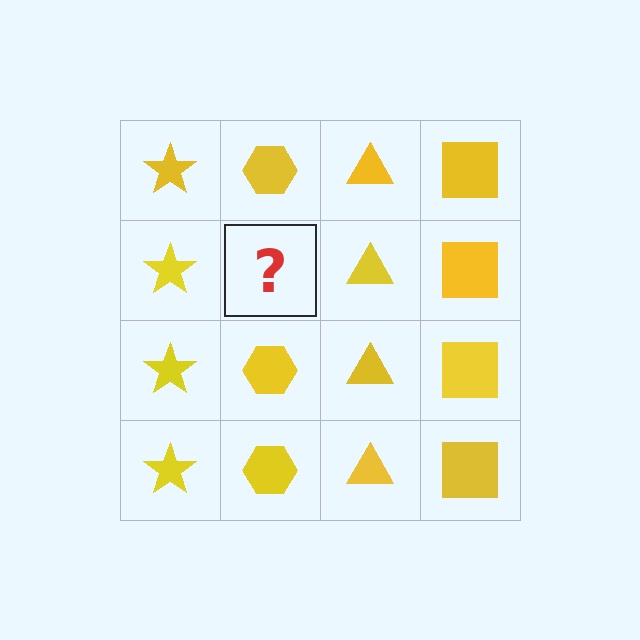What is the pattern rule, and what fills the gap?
The rule is that each column has a consistent shape. The gap should be filled with a yellow hexagon.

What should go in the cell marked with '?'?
The missing cell should contain a yellow hexagon.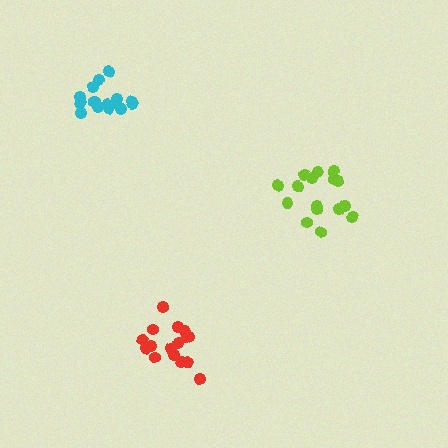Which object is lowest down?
The red cluster is bottommost.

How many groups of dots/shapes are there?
There are 3 groups.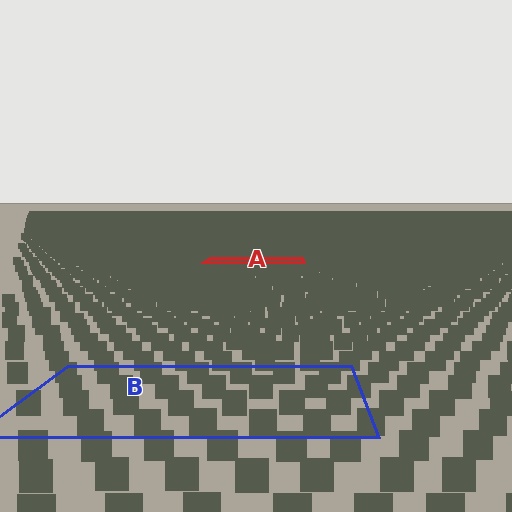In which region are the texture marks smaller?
The texture marks are smaller in region A, because it is farther away.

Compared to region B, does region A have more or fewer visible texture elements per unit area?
Region A has more texture elements per unit area — they are packed more densely because it is farther away.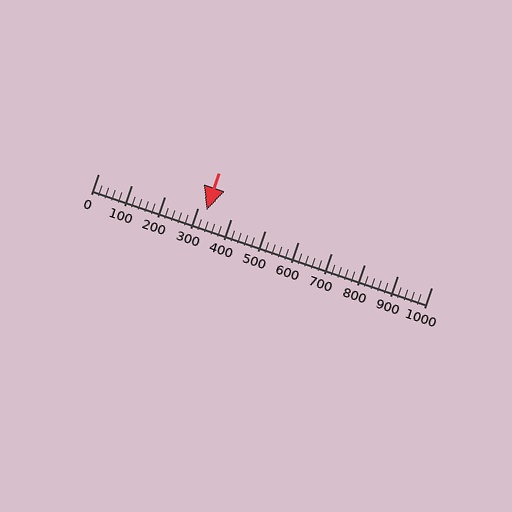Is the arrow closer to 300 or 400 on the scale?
The arrow is closer to 300.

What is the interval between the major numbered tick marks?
The major tick marks are spaced 100 units apart.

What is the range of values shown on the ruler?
The ruler shows values from 0 to 1000.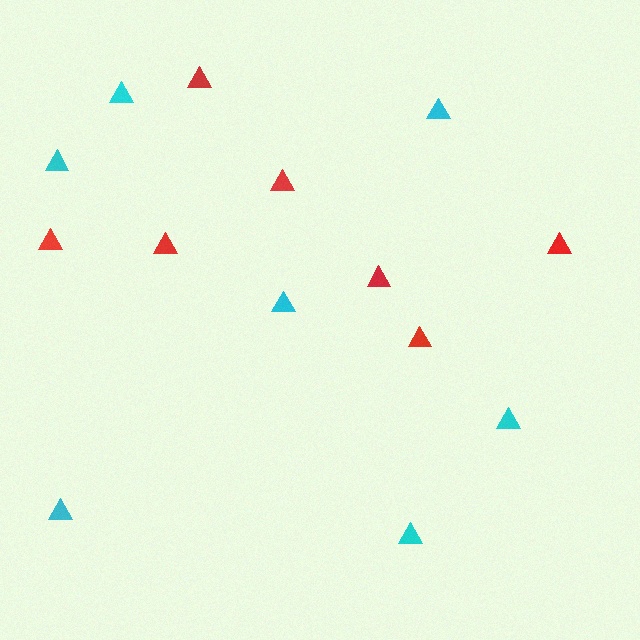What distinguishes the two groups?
There are 2 groups: one group of cyan triangles (7) and one group of red triangles (7).